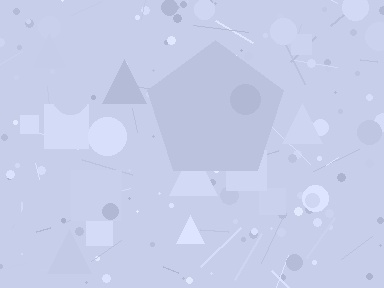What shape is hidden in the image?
A pentagon is hidden in the image.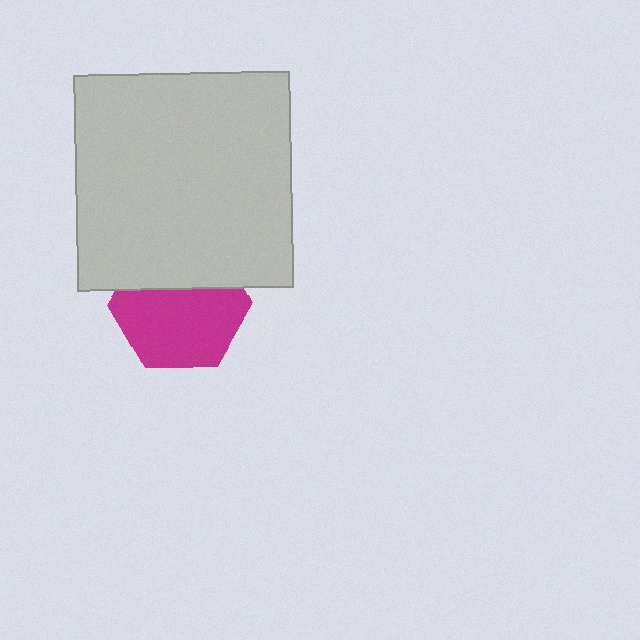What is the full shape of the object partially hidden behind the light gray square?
The partially hidden object is a magenta hexagon.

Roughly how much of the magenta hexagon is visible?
About half of it is visible (roughly 65%).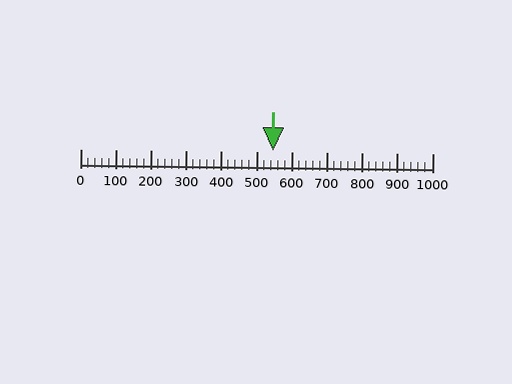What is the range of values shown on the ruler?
The ruler shows values from 0 to 1000.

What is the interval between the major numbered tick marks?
The major tick marks are spaced 100 units apart.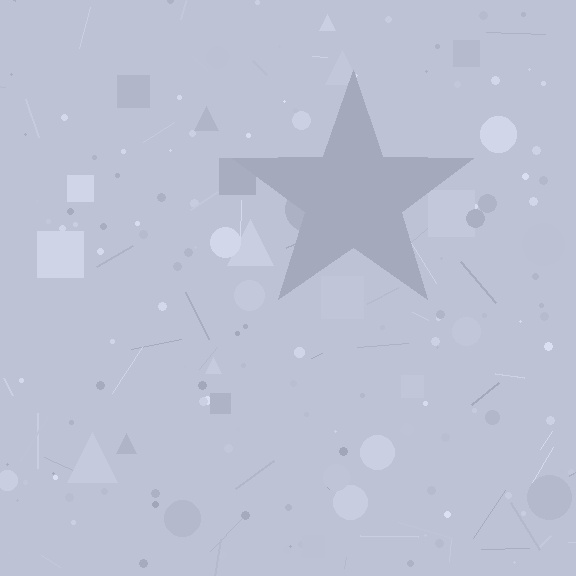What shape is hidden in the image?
A star is hidden in the image.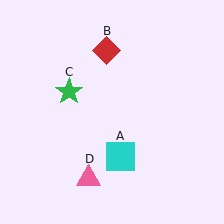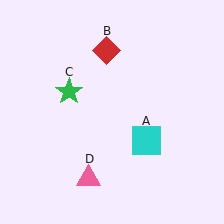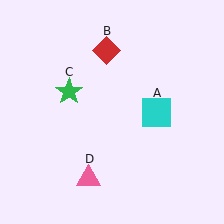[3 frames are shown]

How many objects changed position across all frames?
1 object changed position: cyan square (object A).